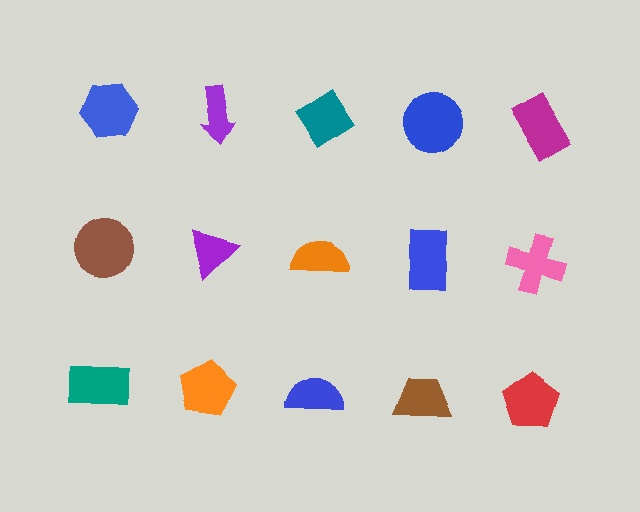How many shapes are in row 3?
5 shapes.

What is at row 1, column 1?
A blue hexagon.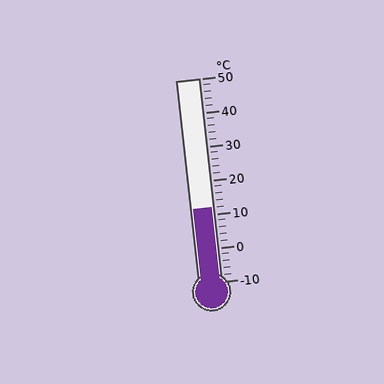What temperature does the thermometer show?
The thermometer shows approximately 12°C.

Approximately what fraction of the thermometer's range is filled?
The thermometer is filled to approximately 35% of its range.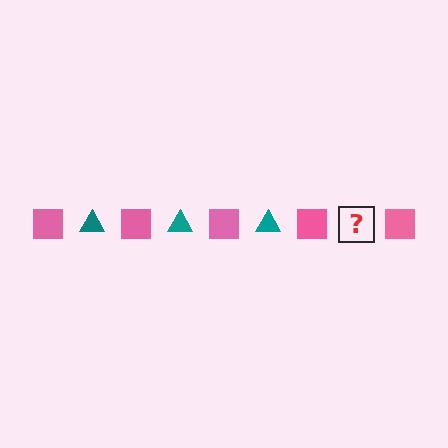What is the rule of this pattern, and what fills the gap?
The rule is that the pattern alternates between pink square and teal triangle. The gap should be filled with a teal triangle.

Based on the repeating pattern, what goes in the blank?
The blank should be a teal triangle.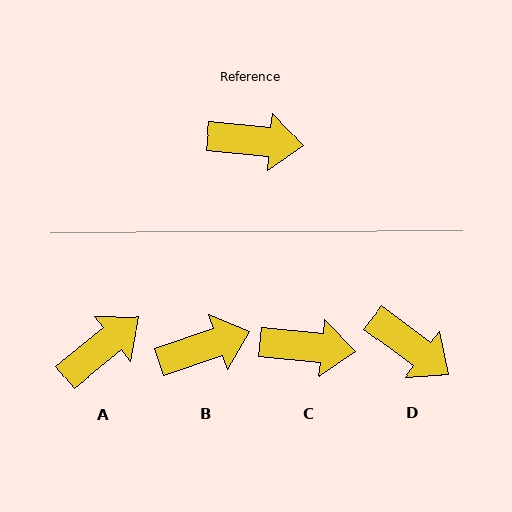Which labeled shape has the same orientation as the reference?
C.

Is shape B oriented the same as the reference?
No, it is off by about 25 degrees.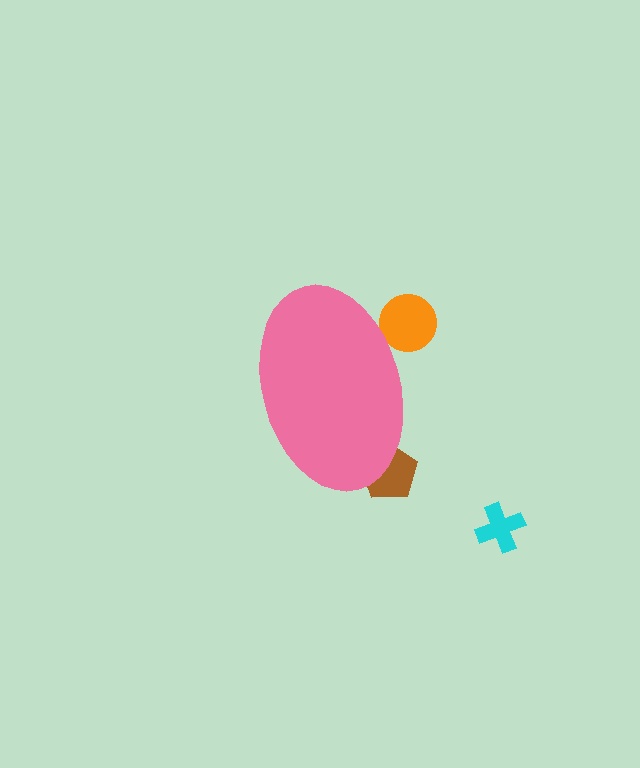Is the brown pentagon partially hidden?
Yes, the brown pentagon is partially hidden behind the pink ellipse.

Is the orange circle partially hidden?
Yes, the orange circle is partially hidden behind the pink ellipse.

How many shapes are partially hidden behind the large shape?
2 shapes are partially hidden.